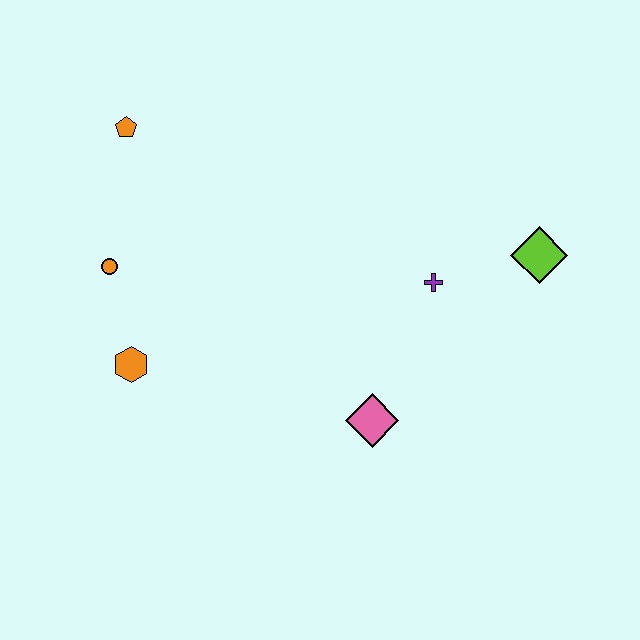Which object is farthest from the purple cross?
The orange pentagon is farthest from the purple cross.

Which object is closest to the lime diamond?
The purple cross is closest to the lime diamond.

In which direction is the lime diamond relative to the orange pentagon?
The lime diamond is to the right of the orange pentagon.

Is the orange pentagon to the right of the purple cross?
No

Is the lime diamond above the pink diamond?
Yes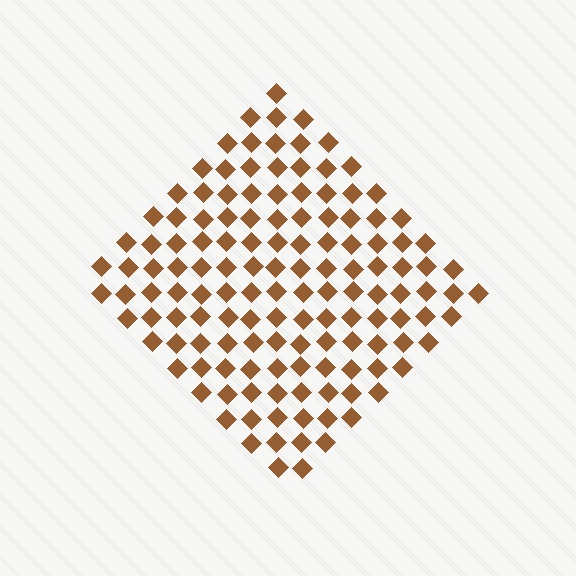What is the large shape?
The large shape is a diamond.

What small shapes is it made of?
It is made of small diamonds.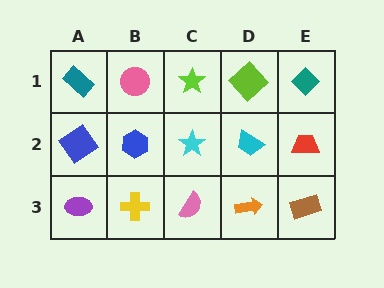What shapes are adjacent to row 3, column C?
A cyan star (row 2, column C), a yellow cross (row 3, column B), an orange arrow (row 3, column D).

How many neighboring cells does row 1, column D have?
3.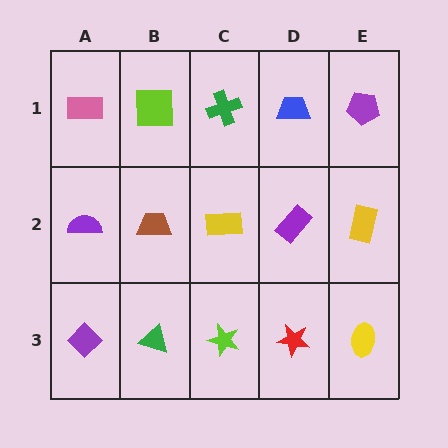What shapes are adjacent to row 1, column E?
A yellow rectangle (row 2, column E), a blue trapezoid (row 1, column D).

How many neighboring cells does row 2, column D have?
4.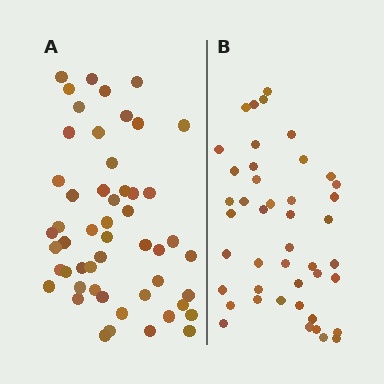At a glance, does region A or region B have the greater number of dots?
Region A (the left region) has more dots.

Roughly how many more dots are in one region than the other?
Region A has roughly 8 or so more dots than region B.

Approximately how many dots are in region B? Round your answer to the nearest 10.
About 40 dots. (The exact count is 44, which rounds to 40.)